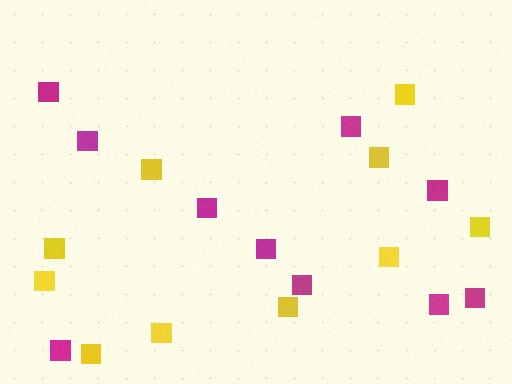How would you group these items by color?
There are 2 groups: one group of magenta squares (10) and one group of yellow squares (10).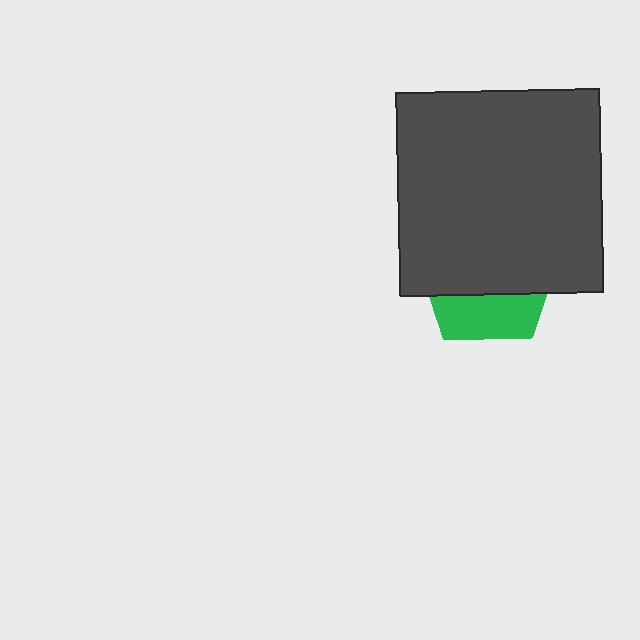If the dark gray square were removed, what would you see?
You would see the complete green pentagon.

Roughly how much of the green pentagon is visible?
A small part of it is visible (roughly 33%).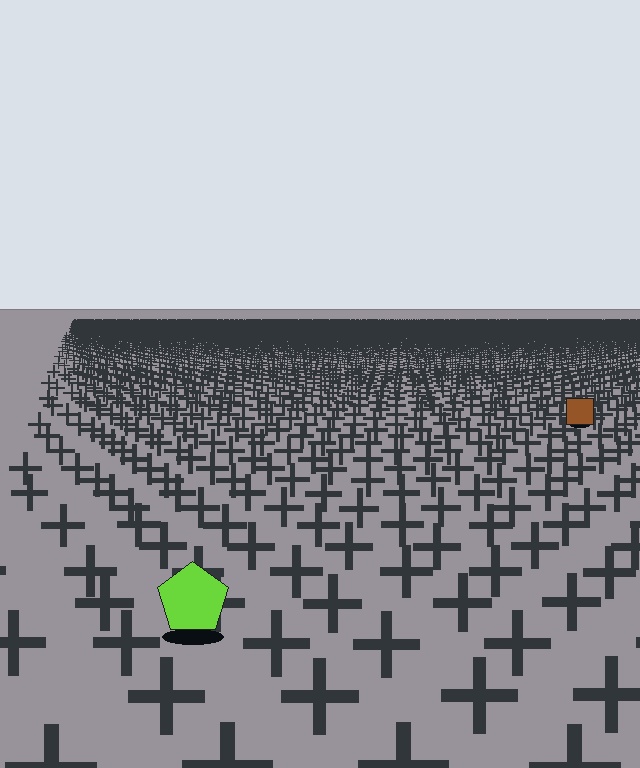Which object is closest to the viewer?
The lime pentagon is closest. The texture marks near it are larger and more spread out.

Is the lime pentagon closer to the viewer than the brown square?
Yes. The lime pentagon is closer — you can tell from the texture gradient: the ground texture is coarser near it.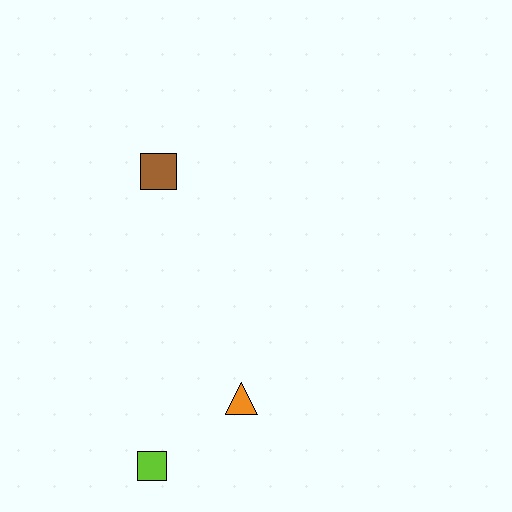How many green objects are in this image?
There are no green objects.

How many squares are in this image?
There are 2 squares.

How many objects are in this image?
There are 3 objects.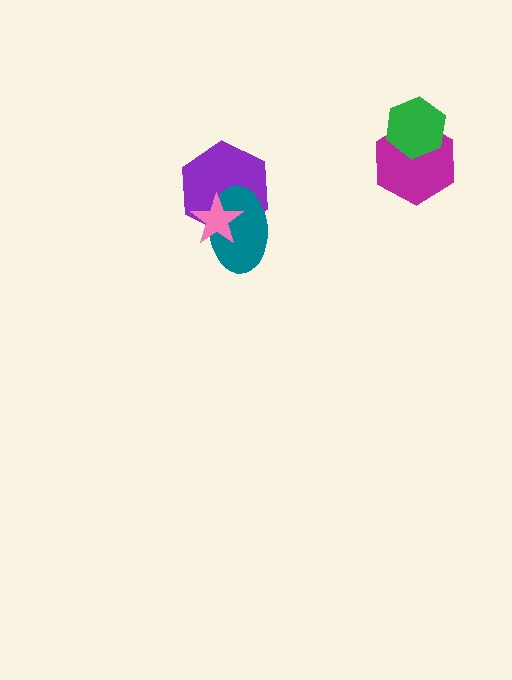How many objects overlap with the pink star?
2 objects overlap with the pink star.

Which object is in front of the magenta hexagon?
The green hexagon is in front of the magenta hexagon.